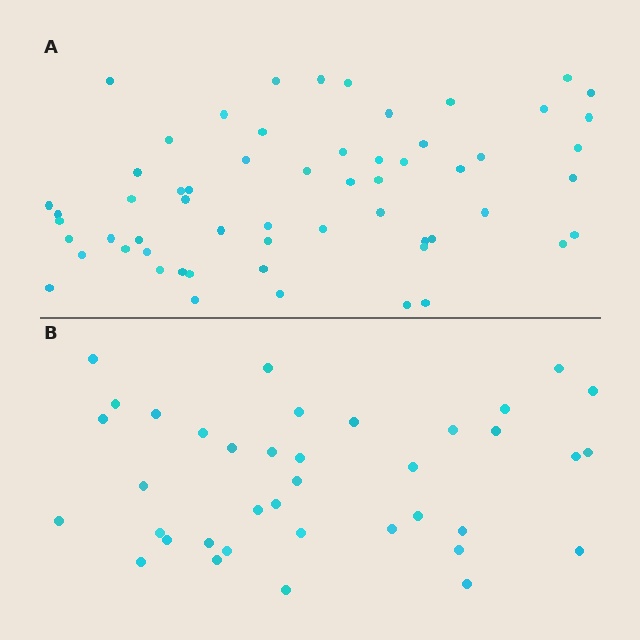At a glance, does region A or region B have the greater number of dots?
Region A (the top region) has more dots.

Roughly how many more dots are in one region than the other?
Region A has approximately 20 more dots than region B.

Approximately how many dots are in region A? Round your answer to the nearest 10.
About 60 dots. (The exact count is 59, which rounds to 60.)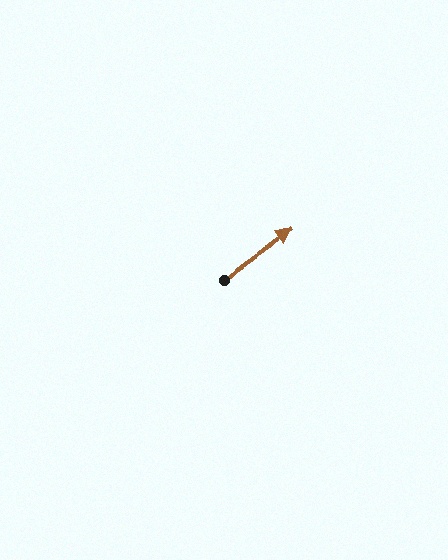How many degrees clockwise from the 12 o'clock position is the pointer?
Approximately 55 degrees.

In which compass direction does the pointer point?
Northeast.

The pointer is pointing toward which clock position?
Roughly 2 o'clock.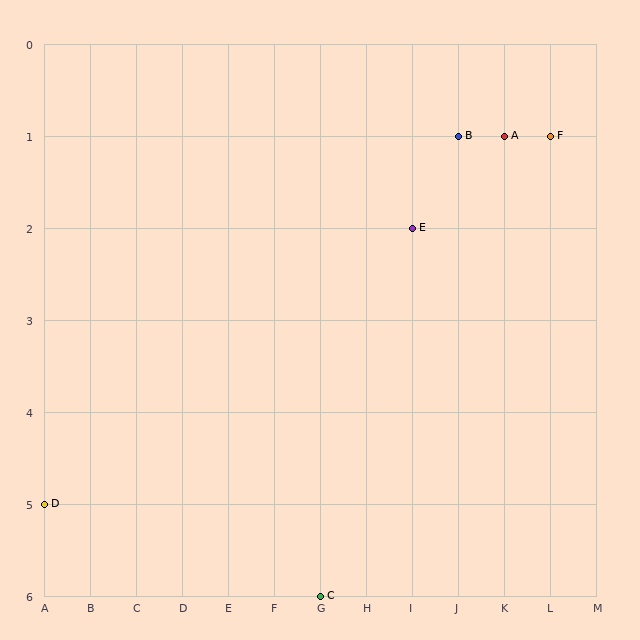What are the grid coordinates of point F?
Point F is at grid coordinates (L, 1).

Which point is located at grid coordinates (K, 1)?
Point A is at (K, 1).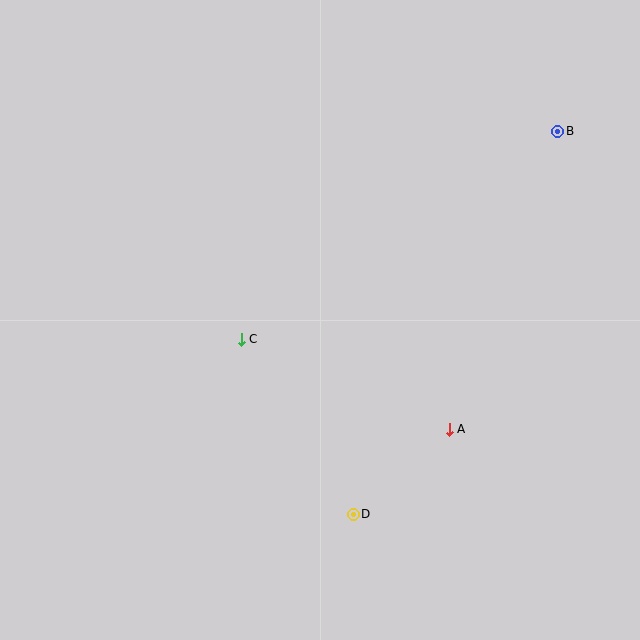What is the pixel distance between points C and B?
The distance between C and B is 379 pixels.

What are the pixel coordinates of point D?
Point D is at (353, 514).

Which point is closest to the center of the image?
Point C at (241, 339) is closest to the center.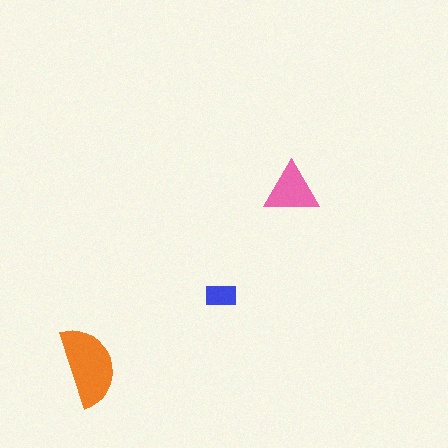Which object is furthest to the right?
The pink triangle is rightmost.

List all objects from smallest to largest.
The blue rectangle, the pink triangle, the orange semicircle.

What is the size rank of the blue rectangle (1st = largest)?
3rd.